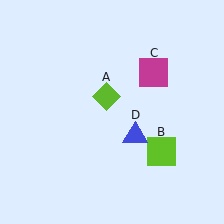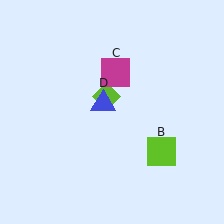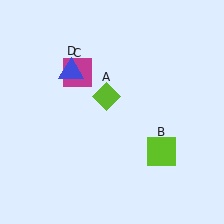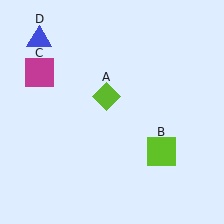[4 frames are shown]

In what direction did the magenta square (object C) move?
The magenta square (object C) moved left.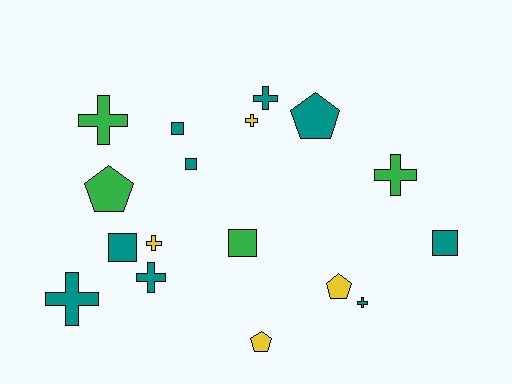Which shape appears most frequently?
Cross, with 8 objects.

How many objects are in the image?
There are 17 objects.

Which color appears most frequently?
Teal, with 9 objects.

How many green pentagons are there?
There is 1 green pentagon.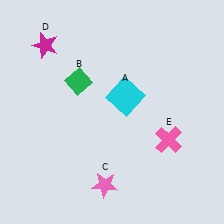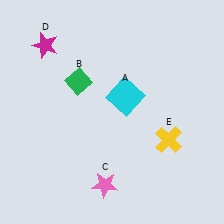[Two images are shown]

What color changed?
The cross (E) changed from pink in Image 1 to yellow in Image 2.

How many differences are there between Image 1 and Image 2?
There is 1 difference between the two images.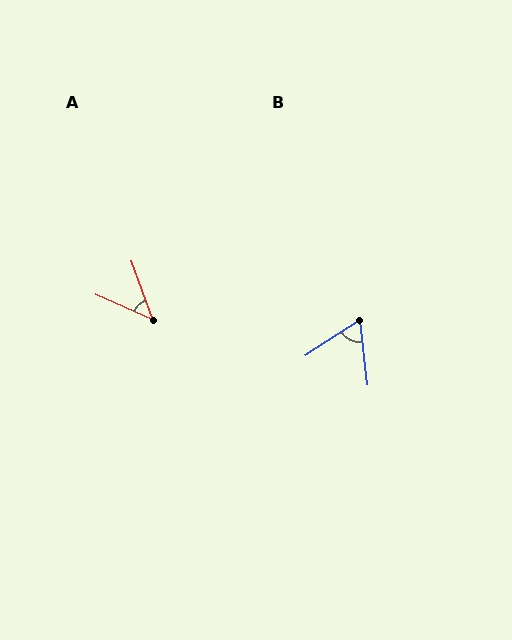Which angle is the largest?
B, at approximately 64 degrees.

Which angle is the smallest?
A, at approximately 47 degrees.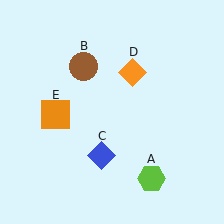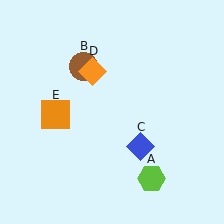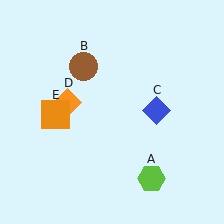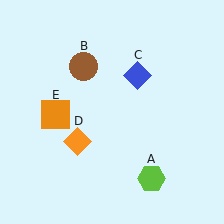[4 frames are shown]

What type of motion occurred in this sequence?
The blue diamond (object C), orange diamond (object D) rotated counterclockwise around the center of the scene.